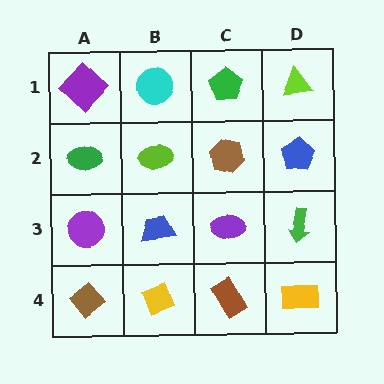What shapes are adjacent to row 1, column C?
A brown hexagon (row 2, column C), a cyan circle (row 1, column B), a lime triangle (row 1, column D).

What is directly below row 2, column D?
A green arrow.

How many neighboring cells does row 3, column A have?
3.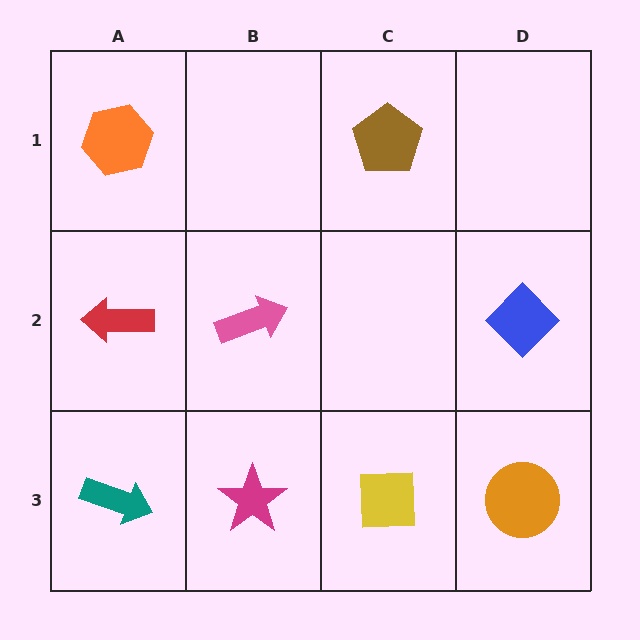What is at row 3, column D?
An orange circle.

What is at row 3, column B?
A magenta star.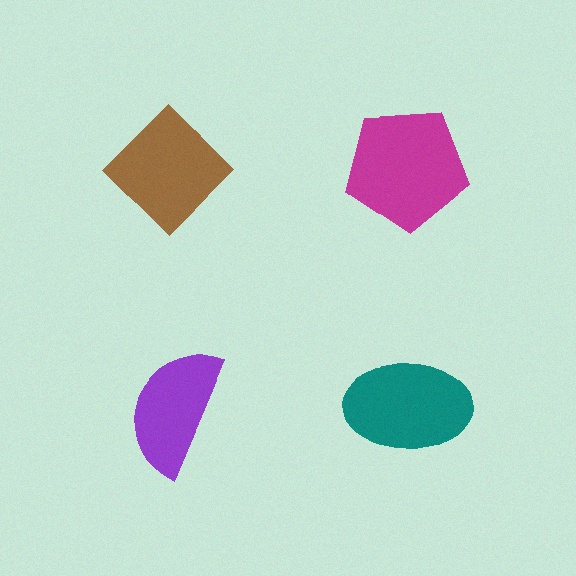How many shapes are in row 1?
2 shapes.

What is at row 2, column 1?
A purple semicircle.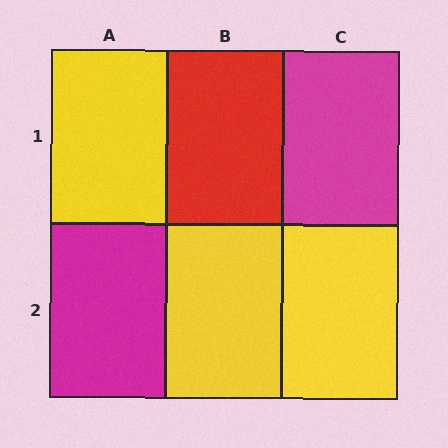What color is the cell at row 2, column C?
Yellow.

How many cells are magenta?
2 cells are magenta.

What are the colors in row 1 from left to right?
Yellow, red, magenta.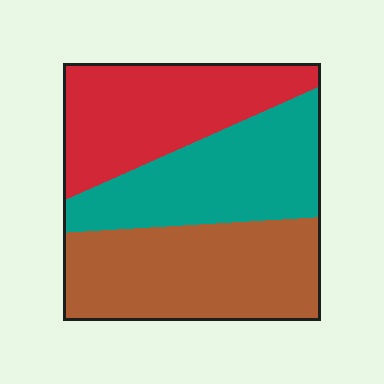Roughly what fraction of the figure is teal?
Teal covers around 30% of the figure.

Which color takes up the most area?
Brown, at roughly 35%.